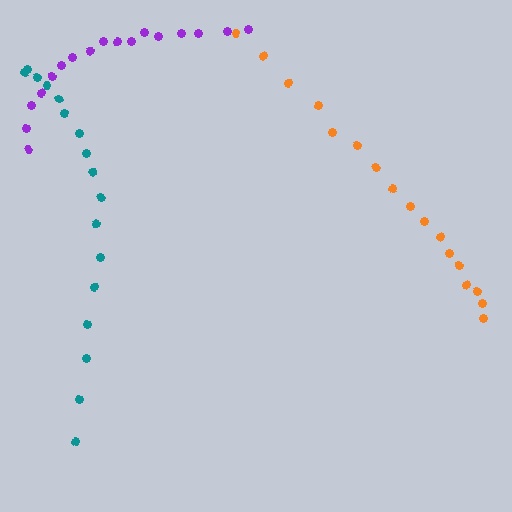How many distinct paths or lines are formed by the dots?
There are 3 distinct paths.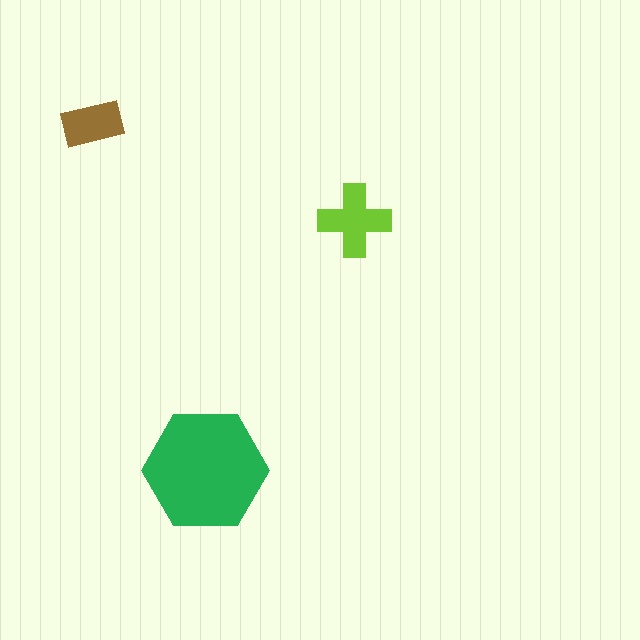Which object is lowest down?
The green hexagon is bottommost.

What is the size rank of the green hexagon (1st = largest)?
1st.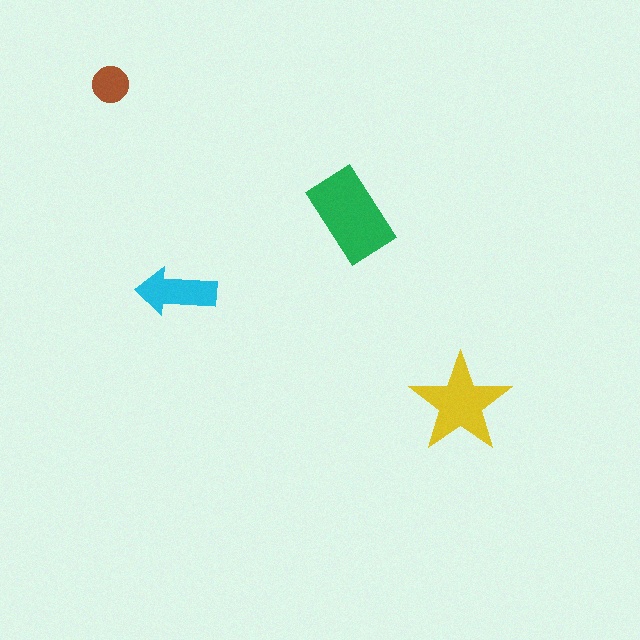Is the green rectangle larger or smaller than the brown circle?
Larger.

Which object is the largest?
The green rectangle.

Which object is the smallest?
The brown circle.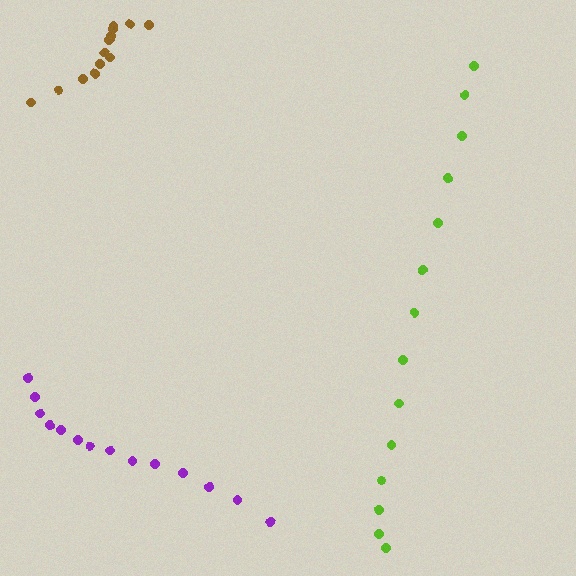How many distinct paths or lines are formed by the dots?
There are 3 distinct paths.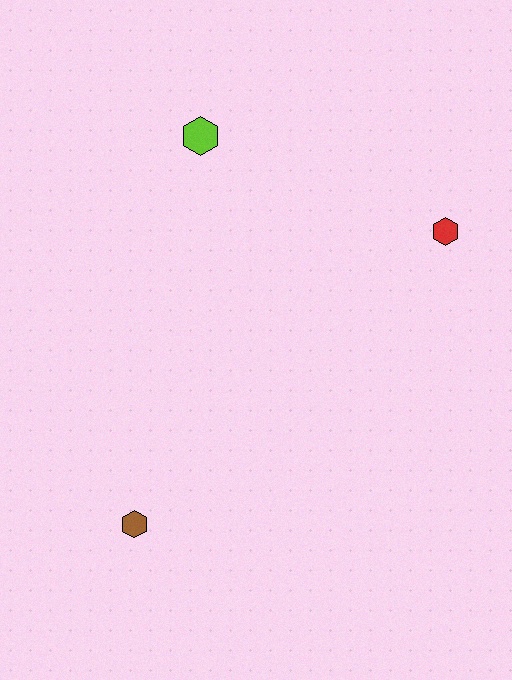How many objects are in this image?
There are 3 objects.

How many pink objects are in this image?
There are no pink objects.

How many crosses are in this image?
There are no crosses.